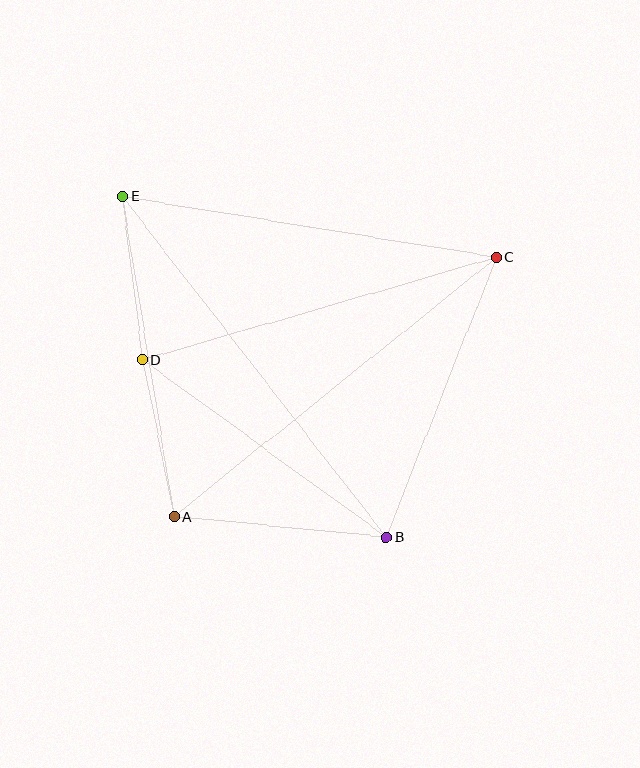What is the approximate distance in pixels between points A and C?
The distance between A and C is approximately 414 pixels.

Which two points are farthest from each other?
Points B and E are farthest from each other.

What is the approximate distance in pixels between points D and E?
The distance between D and E is approximately 165 pixels.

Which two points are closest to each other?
Points A and D are closest to each other.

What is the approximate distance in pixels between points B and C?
The distance between B and C is approximately 301 pixels.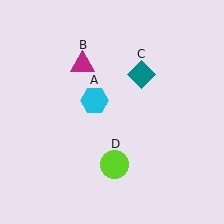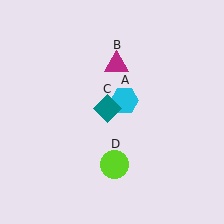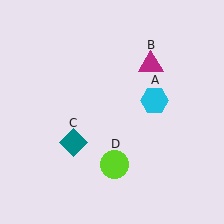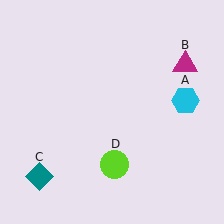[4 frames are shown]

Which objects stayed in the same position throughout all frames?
Lime circle (object D) remained stationary.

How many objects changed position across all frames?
3 objects changed position: cyan hexagon (object A), magenta triangle (object B), teal diamond (object C).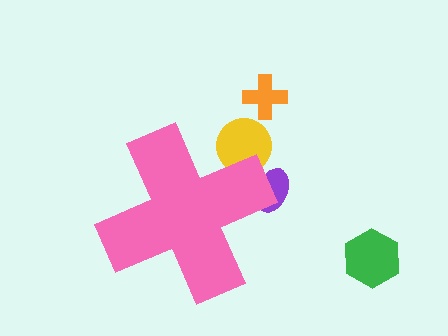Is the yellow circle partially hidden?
Yes, the yellow circle is partially hidden behind the pink cross.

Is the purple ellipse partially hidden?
Yes, the purple ellipse is partially hidden behind the pink cross.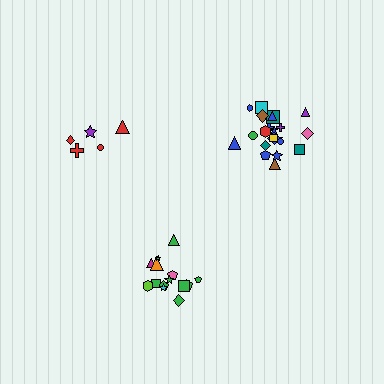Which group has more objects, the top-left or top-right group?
The top-right group.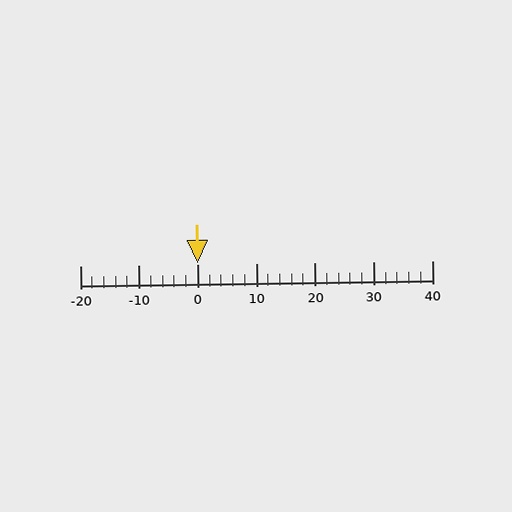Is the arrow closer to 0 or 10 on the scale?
The arrow is closer to 0.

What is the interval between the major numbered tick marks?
The major tick marks are spaced 10 units apart.